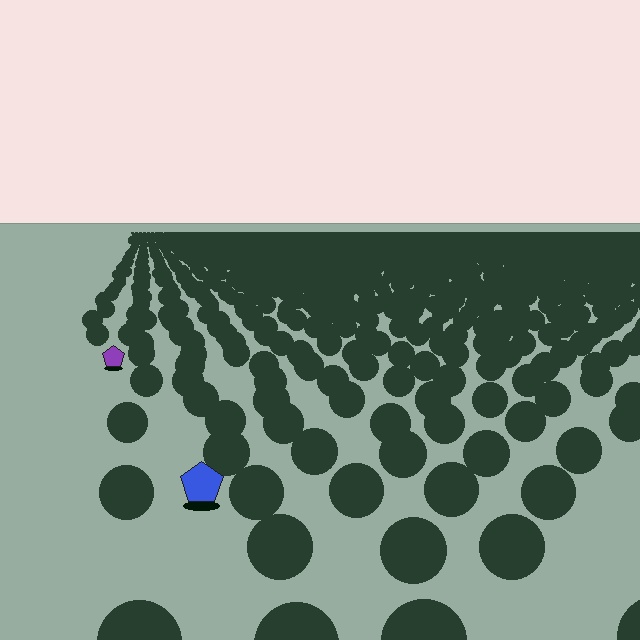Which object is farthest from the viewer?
The purple pentagon is farthest from the viewer. It appears smaller and the ground texture around it is denser.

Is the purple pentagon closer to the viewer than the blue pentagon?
No. The blue pentagon is closer — you can tell from the texture gradient: the ground texture is coarser near it.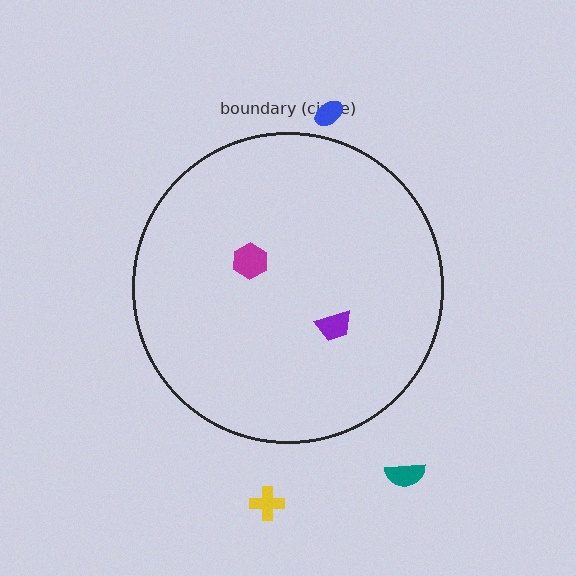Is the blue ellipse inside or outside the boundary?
Outside.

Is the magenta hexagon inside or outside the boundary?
Inside.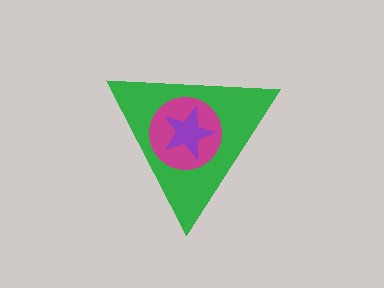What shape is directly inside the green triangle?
The magenta circle.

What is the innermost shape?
The purple star.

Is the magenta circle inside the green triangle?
Yes.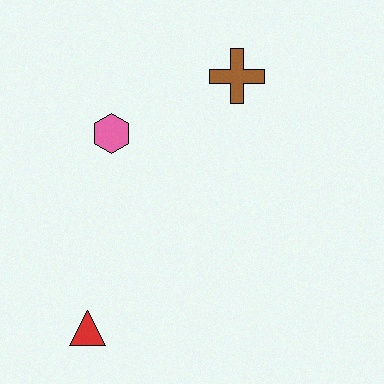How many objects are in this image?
There are 3 objects.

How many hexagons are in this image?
There is 1 hexagon.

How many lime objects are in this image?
There are no lime objects.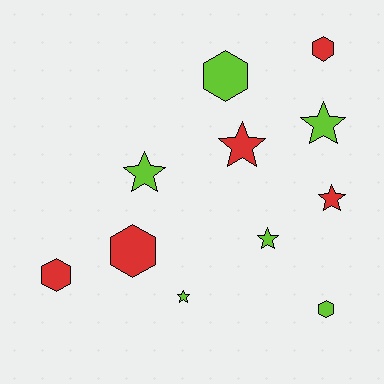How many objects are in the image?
There are 11 objects.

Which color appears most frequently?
Lime, with 6 objects.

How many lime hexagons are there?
There are 2 lime hexagons.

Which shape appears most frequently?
Star, with 6 objects.